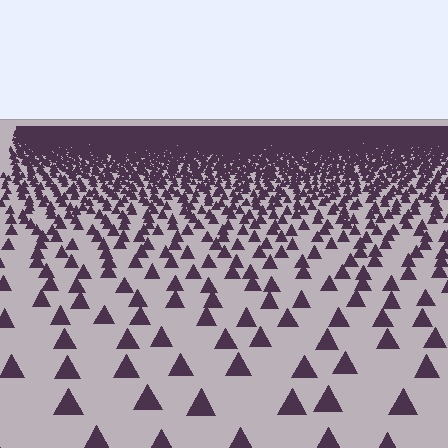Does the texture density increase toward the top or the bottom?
Density increases toward the top.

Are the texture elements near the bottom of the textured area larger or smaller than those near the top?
Larger. Near the bottom, elements are closer to the viewer and appear at a bigger on-screen size.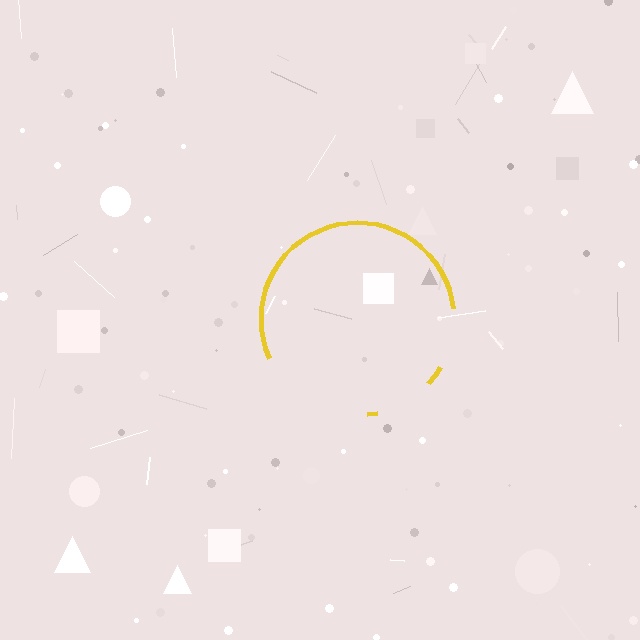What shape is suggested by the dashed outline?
The dashed outline suggests a circle.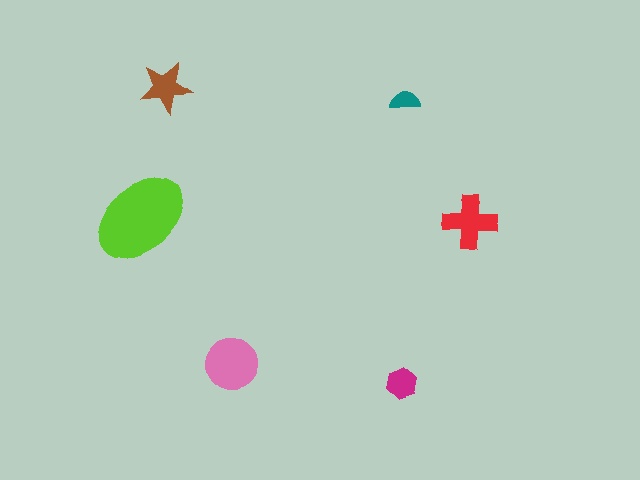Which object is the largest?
The lime ellipse.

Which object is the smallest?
The teal semicircle.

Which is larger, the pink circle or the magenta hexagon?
The pink circle.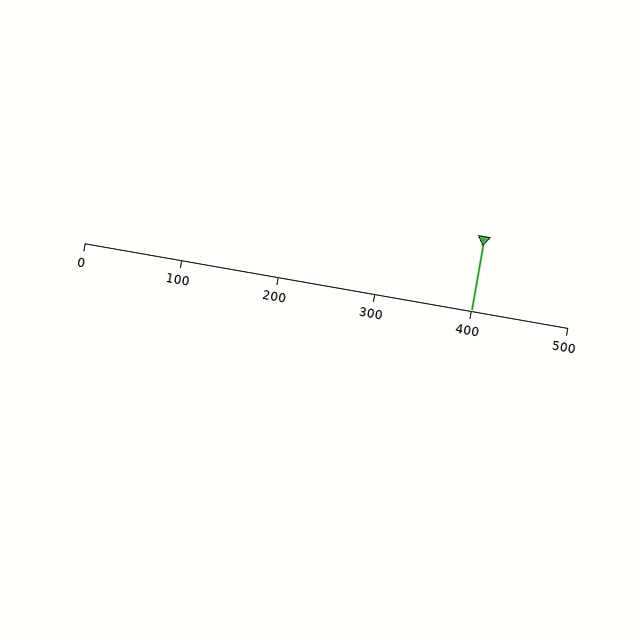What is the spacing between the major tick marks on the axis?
The major ticks are spaced 100 apart.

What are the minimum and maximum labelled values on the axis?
The axis runs from 0 to 500.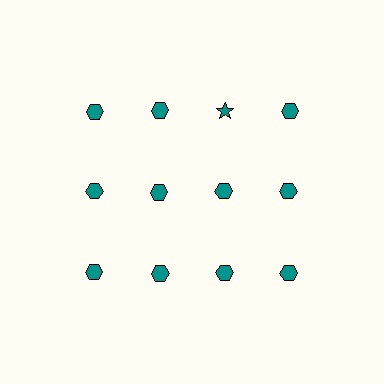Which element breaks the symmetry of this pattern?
The teal star in the top row, center column breaks the symmetry. All other shapes are teal hexagons.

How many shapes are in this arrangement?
There are 12 shapes arranged in a grid pattern.